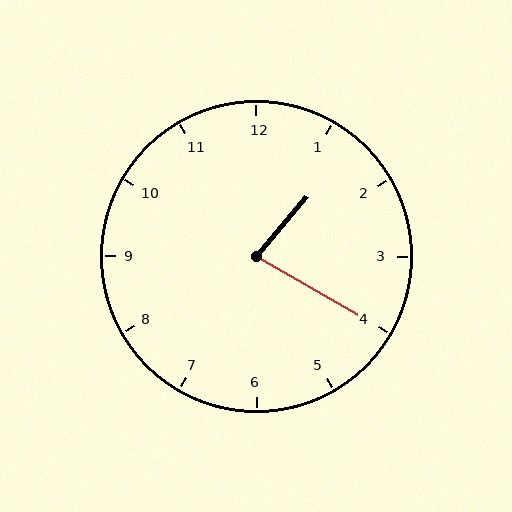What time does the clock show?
1:20.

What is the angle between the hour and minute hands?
Approximately 80 degrees.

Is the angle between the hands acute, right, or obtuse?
It is acute.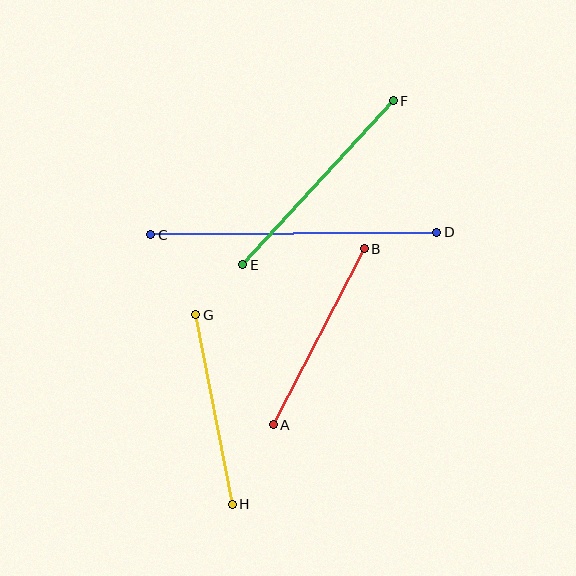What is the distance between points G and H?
The distance is approximately 193 pixels.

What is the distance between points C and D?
The distance is approximately 286 pixels.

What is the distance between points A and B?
The distance is approximately 198 pixels.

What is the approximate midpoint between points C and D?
The midpoint is at approximately (294, 233) pixels.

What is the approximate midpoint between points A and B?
The midpoint is at approximately (319, 337) pixels.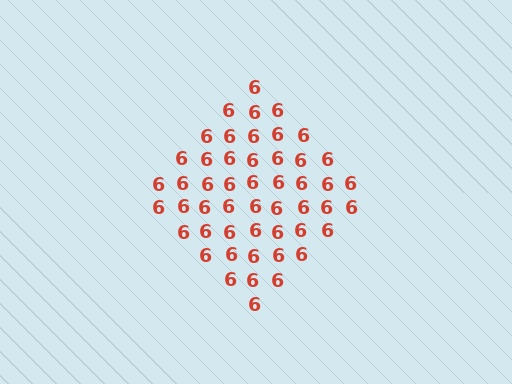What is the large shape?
The large shape is a diamond.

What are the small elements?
The small elements are digit 6's.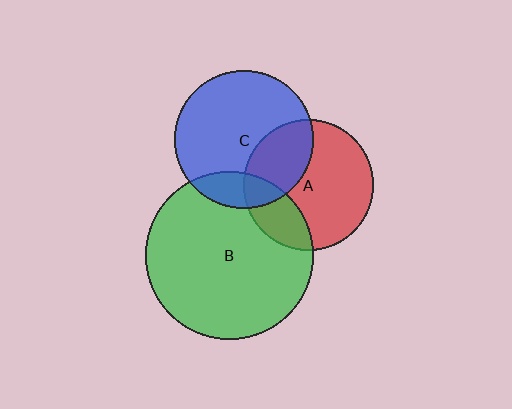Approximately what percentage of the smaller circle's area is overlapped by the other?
Approximately 25%.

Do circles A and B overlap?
Yes.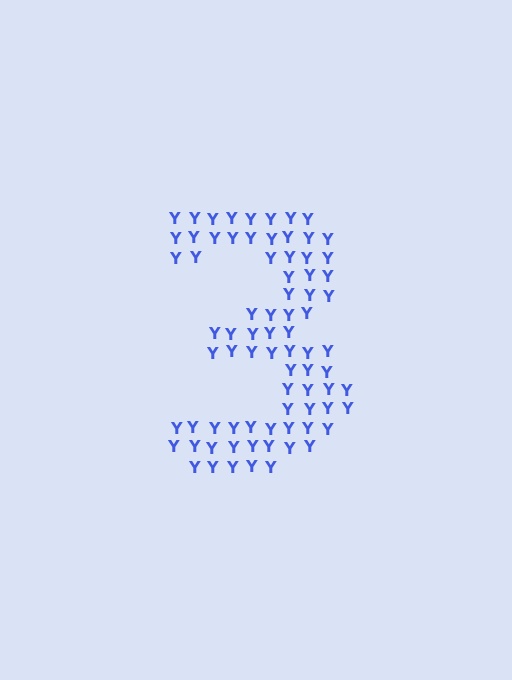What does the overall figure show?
The overall figure shows the digit 3.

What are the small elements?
The small elements are letter Y's.